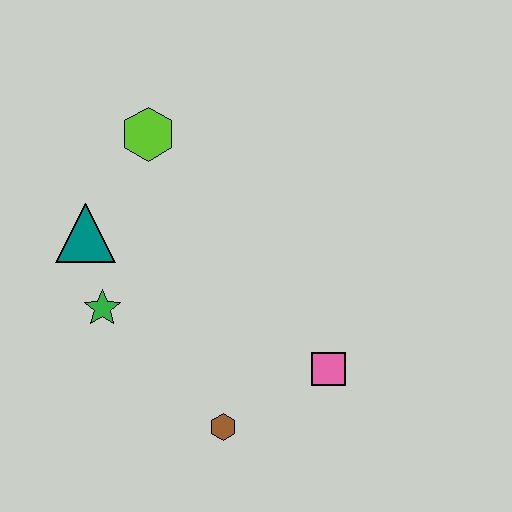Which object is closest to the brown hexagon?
The pink square is closest to the brown hexagon.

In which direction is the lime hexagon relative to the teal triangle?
The lime hexagon is above the teal triangle.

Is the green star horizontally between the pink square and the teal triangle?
Yes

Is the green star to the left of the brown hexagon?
Yes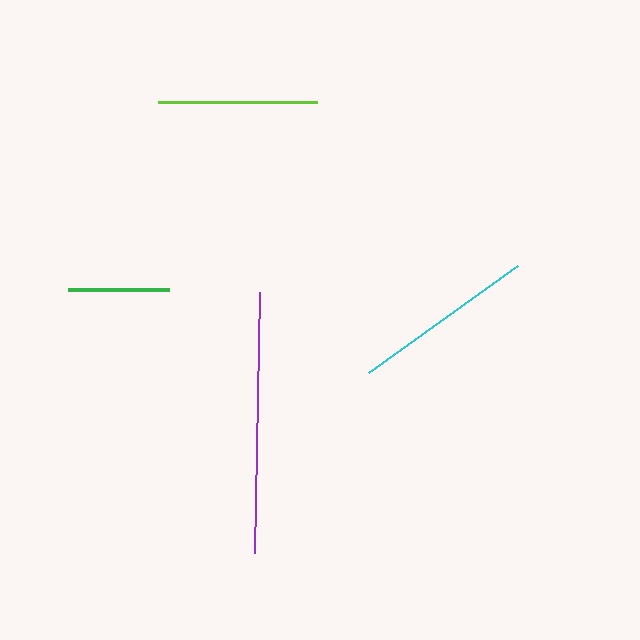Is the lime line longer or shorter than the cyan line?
The cyan line is longer than the lime line.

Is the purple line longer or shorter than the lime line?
The purple line is longer than the lime line.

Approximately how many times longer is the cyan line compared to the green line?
The cyan line is approximately 1.8 times the length of the green line.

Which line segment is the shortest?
The green line is the shortest at approximately 102 pixels.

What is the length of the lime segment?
The lime segment is approximately 159 pixels long.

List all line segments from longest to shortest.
From longest to shortest: purple, cyan, lime, green.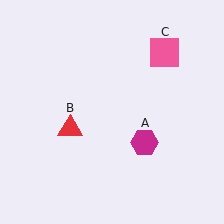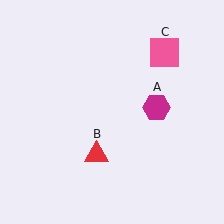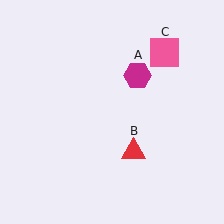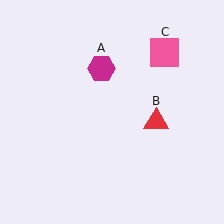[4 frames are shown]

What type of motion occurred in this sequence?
The magenta hexagon (object A), red triangle (object B) rotated counterclockwise around the center of the scene.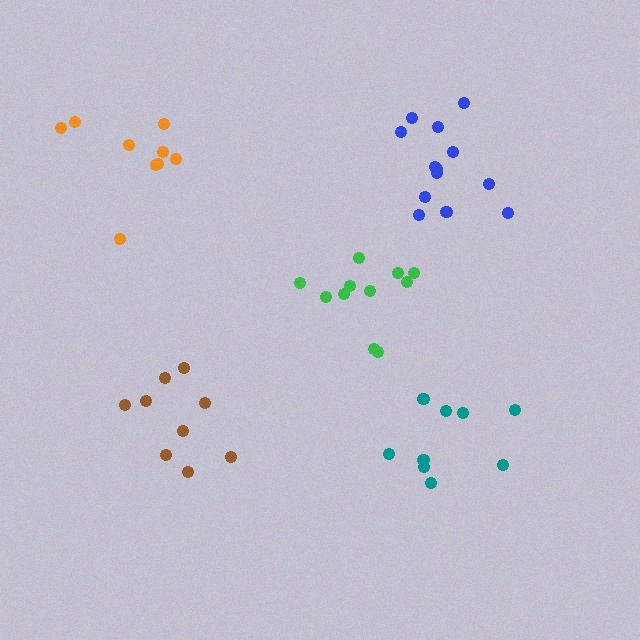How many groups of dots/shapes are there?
There are 5 groups.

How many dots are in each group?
Group 1: 9 dots, Group 2: 11 dots, Group 3: 13 dots, Group 4: 9 dots, Group 5: 9 dots (51 total).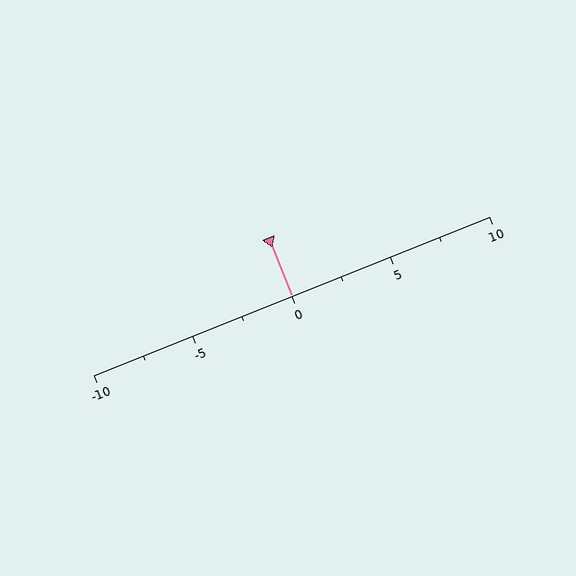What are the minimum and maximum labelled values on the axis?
The axis runs from -10 to 10.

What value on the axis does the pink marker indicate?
The marker indicates approximately 0.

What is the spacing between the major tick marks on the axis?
The major ticks are spaced 5 apart.